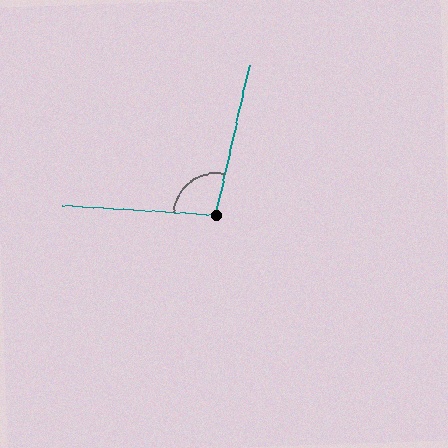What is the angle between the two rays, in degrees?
Approximately 99 degrees.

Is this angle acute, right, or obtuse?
It is obtuse.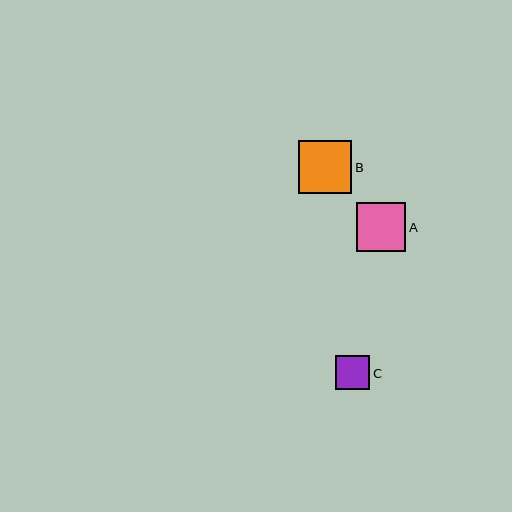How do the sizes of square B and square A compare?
Square B and square A are approximately the same size.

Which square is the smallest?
Square C is the smallest with a size of approximately 34 pixels.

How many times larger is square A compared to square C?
Square A is approximately 1.4 times the size of square C.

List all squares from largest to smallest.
From largest to smallest: B, A, C.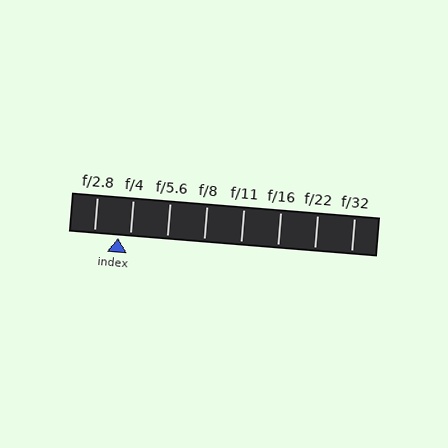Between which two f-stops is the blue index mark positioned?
The index mark is between f/2.8 and f/4.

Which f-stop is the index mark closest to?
The index mark is closest to f/4.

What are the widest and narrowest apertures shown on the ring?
The widest aperture shown is f/2.8 and the narrowest is f/32.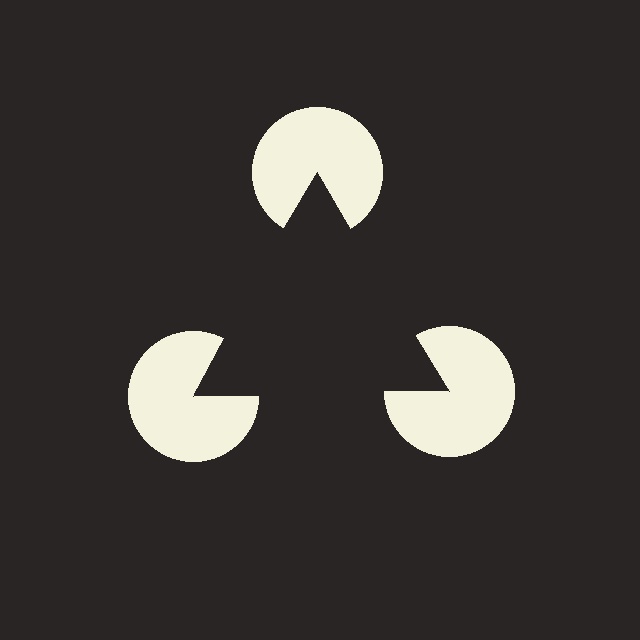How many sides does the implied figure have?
3 sides.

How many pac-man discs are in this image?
There are 3 — one at each vertex of the illusory triangle.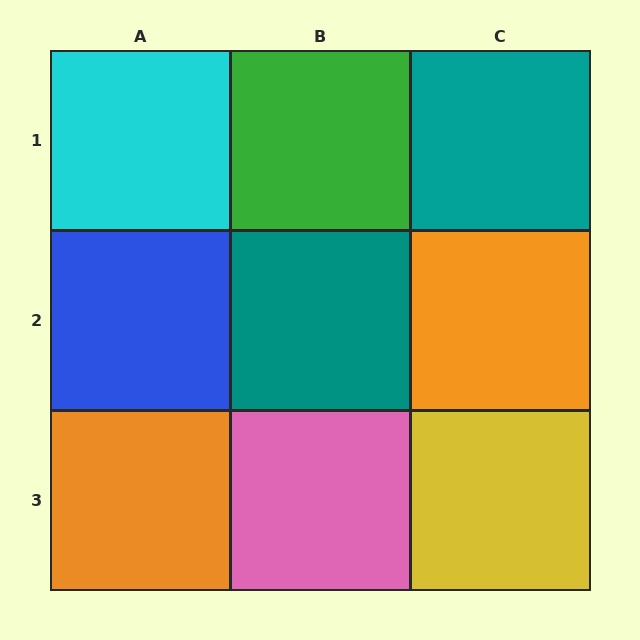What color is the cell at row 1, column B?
Green.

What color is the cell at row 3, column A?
Orange.